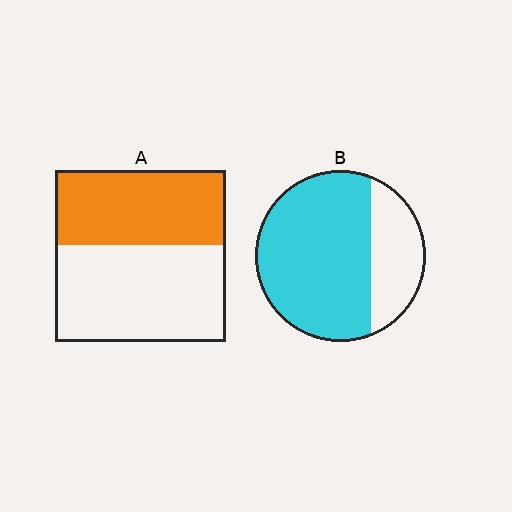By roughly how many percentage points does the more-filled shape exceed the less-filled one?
By roughly 30 percentage points (B over A).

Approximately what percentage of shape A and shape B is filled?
A is approximately 45% and B is approximately 70%.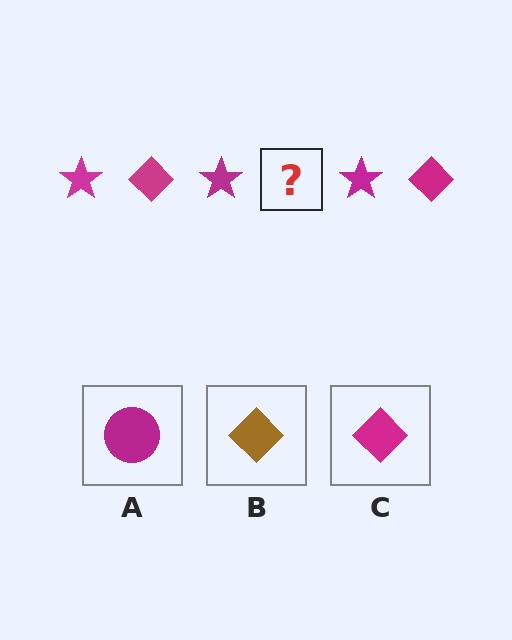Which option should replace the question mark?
Option C.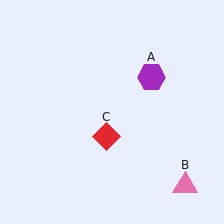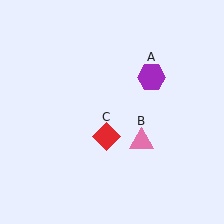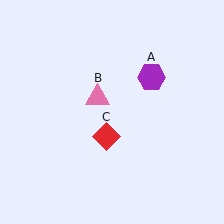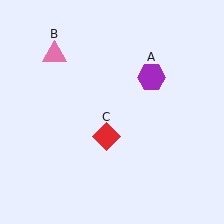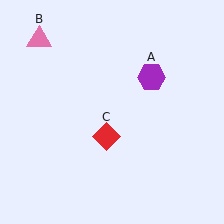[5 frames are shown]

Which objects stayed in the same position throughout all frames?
Purple hexagon (object A) and red diamond (object C) remained stationary.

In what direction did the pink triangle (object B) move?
The pink triangle (object B) moved up and to the left.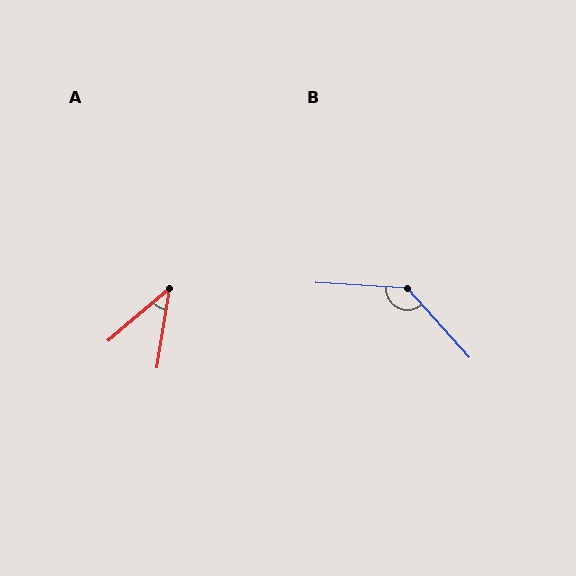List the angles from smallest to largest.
A (41°), B (135°).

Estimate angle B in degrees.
Approximately 135 degrees.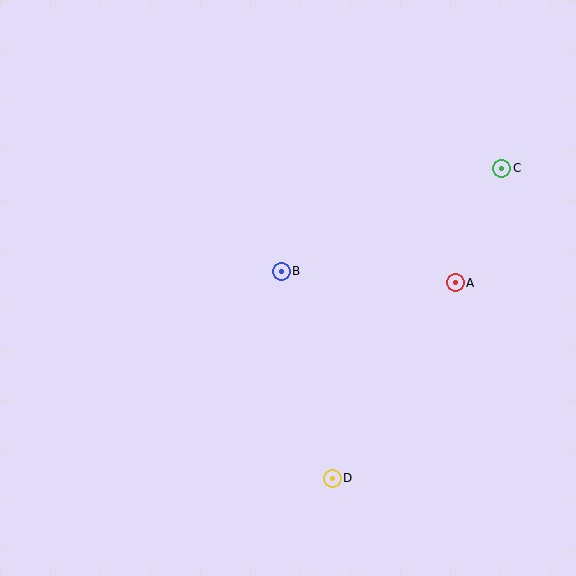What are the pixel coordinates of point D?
Point D is at (332, 478).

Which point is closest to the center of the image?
Point B at (281, 271) is closest to the center.